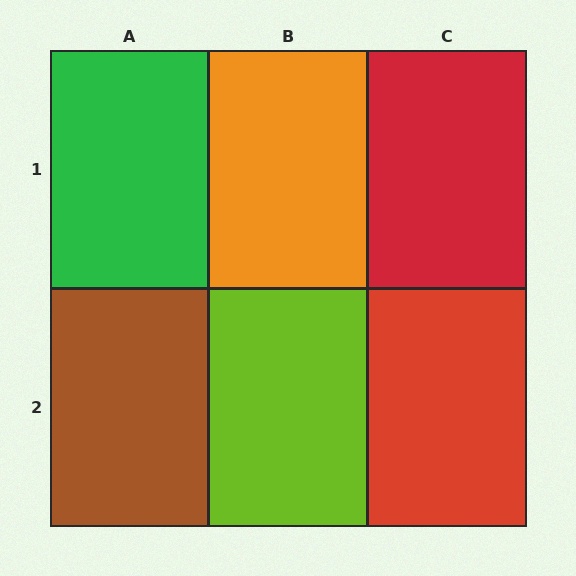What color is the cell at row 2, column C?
Red.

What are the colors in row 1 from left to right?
Green, orange, red.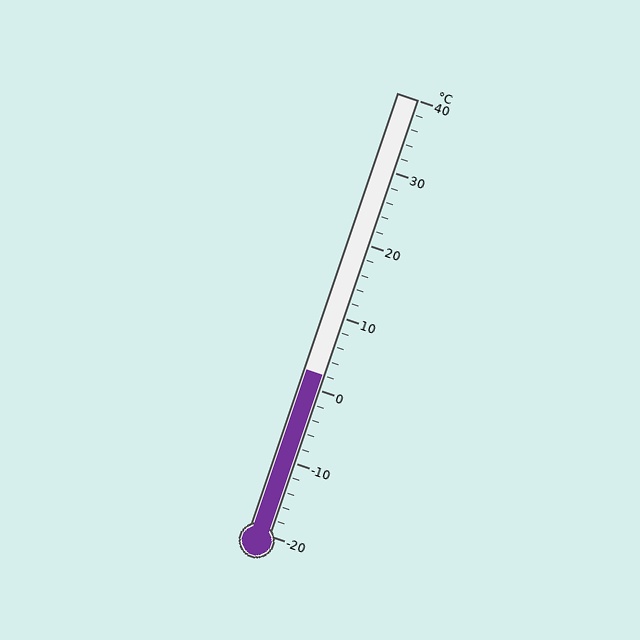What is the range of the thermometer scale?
The thermometer scale ranges from -20°C to 40°C.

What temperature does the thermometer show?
The thermometer shows approximately 2°C.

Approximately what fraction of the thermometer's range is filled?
The thermometer is filled to approximately 35% of its range.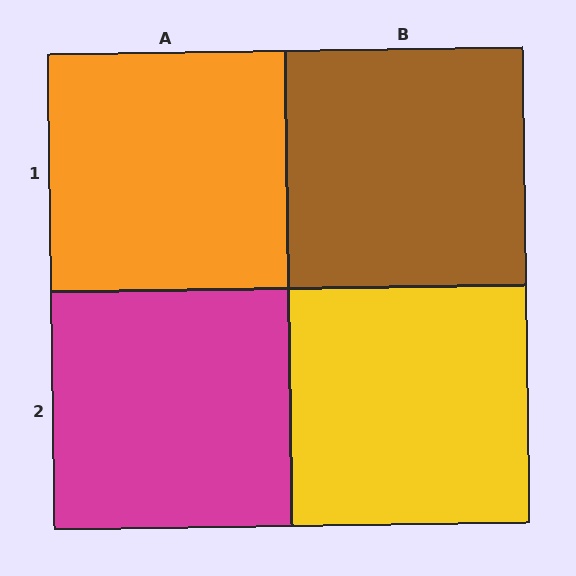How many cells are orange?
1 cell is orange.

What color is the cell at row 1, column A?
Orange.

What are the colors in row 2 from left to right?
Magenta, yellow.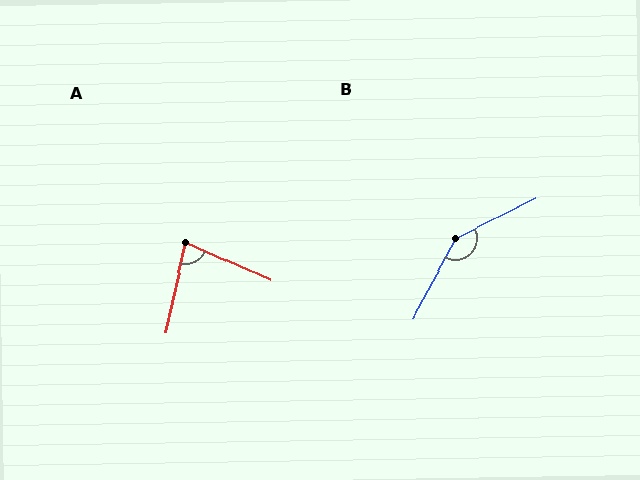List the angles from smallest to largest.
A (78°), B (144°).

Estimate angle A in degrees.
Approximately 78 degrees.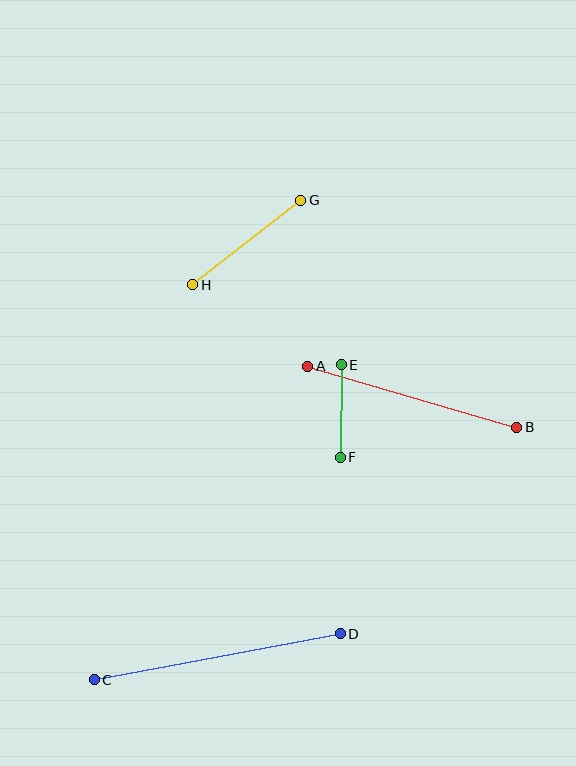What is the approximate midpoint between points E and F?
The midpoint is at approximately (341, 411) pixels.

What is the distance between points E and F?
The distance is approximately 92 pixels.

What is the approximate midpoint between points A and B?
The midpoint is at approximately (412, 397) pixels.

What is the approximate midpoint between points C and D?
The midpoint is at approximately (217, 657) pixels.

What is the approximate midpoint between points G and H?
The midpoint is at approximately (247, 242) pixels.